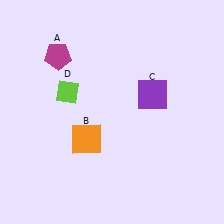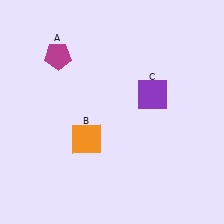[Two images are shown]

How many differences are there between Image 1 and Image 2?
There is 1 difference between the two images.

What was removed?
The lime diamond (D) was removed in Image 2.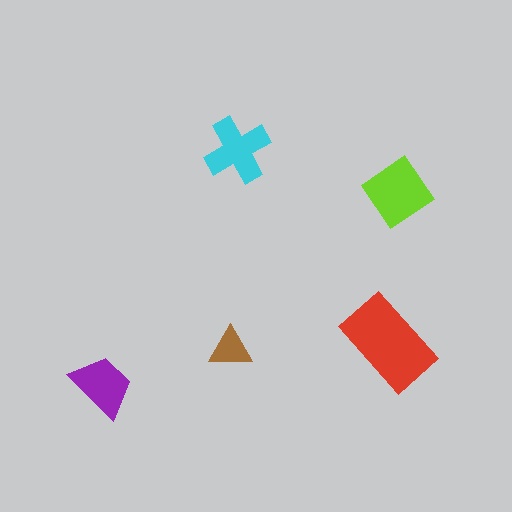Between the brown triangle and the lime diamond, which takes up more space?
The lime diamond.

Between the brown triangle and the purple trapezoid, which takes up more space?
The purple trapezoid.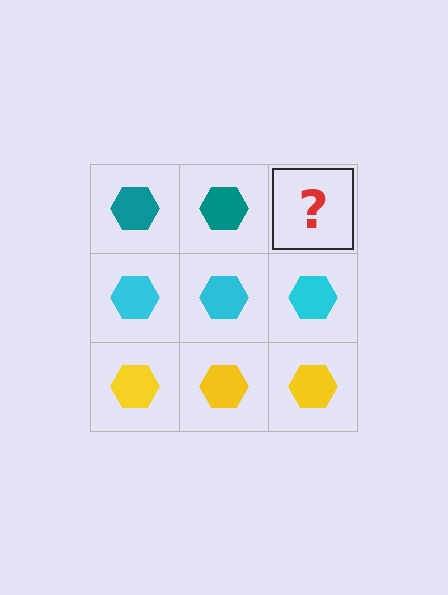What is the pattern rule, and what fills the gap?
The rule is that each row has a consistent color. The gap should be filled with a teal hexagon.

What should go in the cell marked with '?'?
The missing cell should contain a teal hexagon.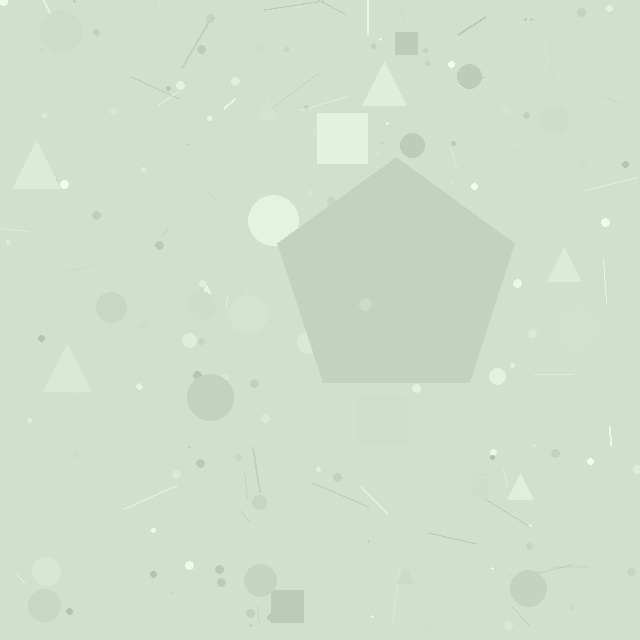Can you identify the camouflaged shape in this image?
The camouflaged shape is a pentagon.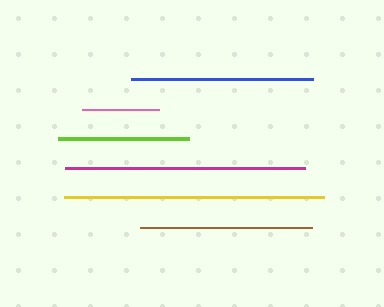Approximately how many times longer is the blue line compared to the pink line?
The blue line is approximately 2.4 times the length of the pink line.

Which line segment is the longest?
The yellow line is the longest at approximately 260 pixels.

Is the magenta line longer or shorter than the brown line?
The magenta line is longer than the brown line.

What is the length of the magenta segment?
The magenta segment is approximately 240 pixels long.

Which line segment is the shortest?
The pink line is the shortest at approximately 77 pixels.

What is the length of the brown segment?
The brown segment is approximately 172 pixels long.